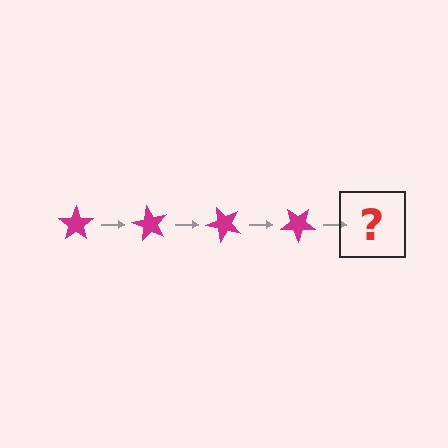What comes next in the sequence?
The next element should be a magenta star rotated 240 degrees.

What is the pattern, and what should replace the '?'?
The pattern is that the star rotates 60 degrees each step. The '?' should be a magenta star rotated 240 degrees.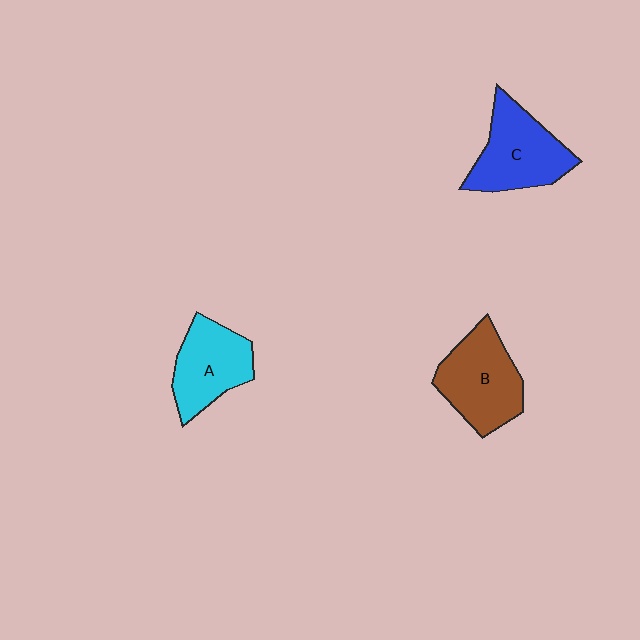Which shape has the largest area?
Shape B (brown).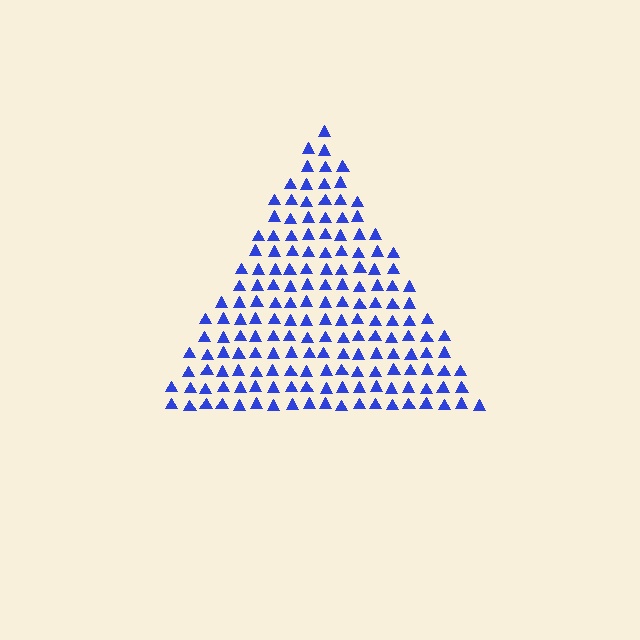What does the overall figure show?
The overall figure shows a triangle.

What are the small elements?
The small elements are triangles.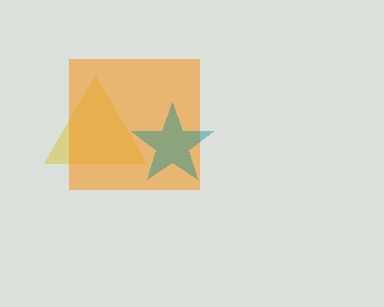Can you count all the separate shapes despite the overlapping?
Yes, there are 3 separate shapes.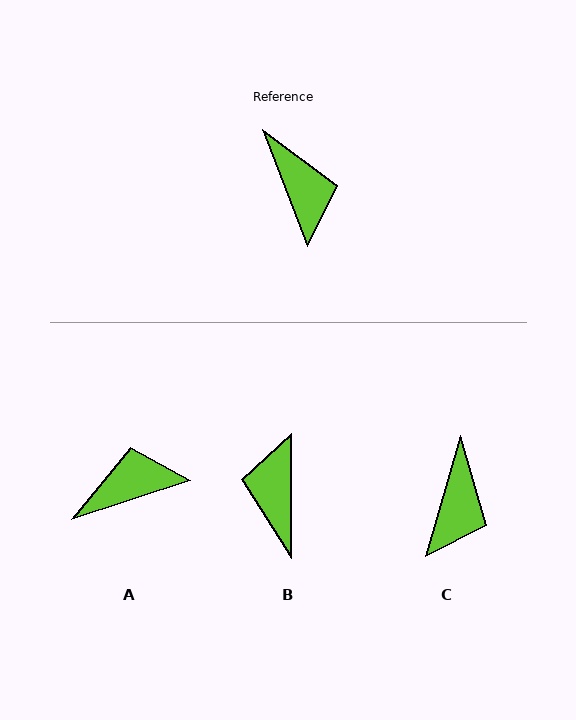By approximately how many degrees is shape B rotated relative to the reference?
Approximately 159 degrees counter-clockwise.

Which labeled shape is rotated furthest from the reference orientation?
B, about 159 degrees away.